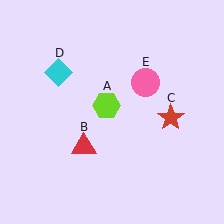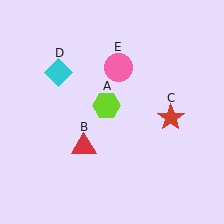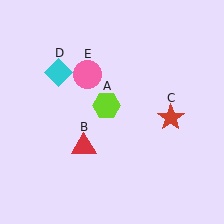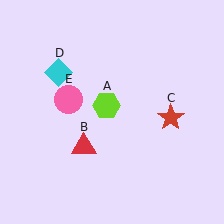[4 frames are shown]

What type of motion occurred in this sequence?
The pink circle (object E) rotated counterclockwise around the center of the scene.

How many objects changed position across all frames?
1 object changed position: pink circle (object E).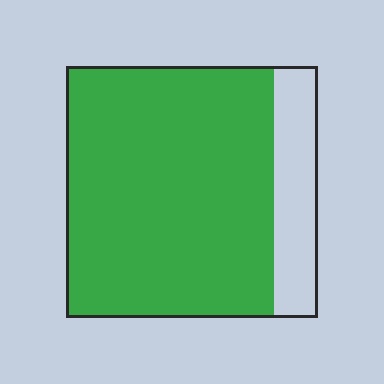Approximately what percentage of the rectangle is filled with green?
Approximately 85%.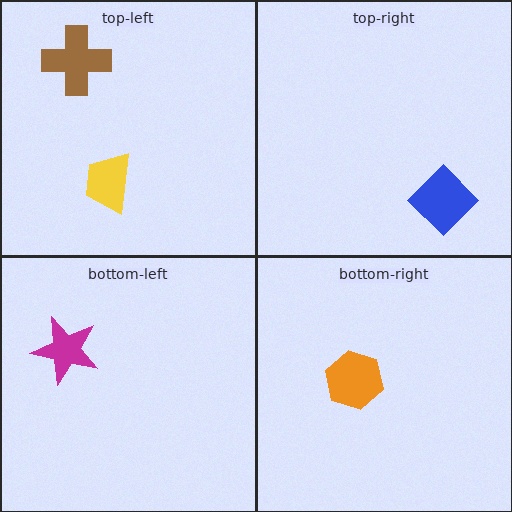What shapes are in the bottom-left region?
The magenta star.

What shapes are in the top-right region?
The blue diamond.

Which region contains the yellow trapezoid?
The top-left region.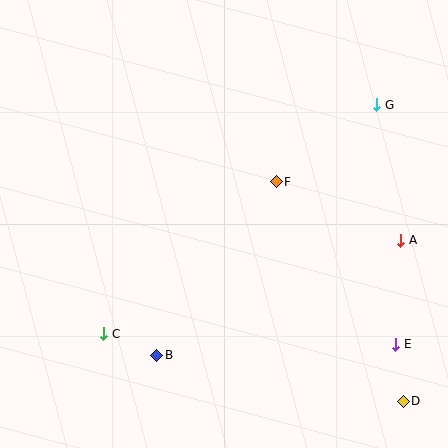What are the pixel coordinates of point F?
Point F is at (276, 182).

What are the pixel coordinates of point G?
Point G is at (377, 105).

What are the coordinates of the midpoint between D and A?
The midpoint between D and A is at (402, 321).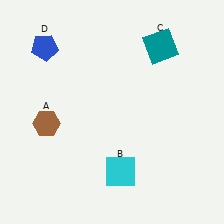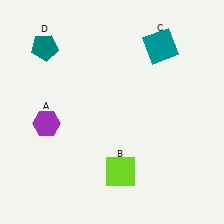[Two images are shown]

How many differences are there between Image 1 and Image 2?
There are 3 differences between the two images.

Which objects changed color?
A changed from brown to purple. B changed from cyan to lime. D changed from blue to teal.